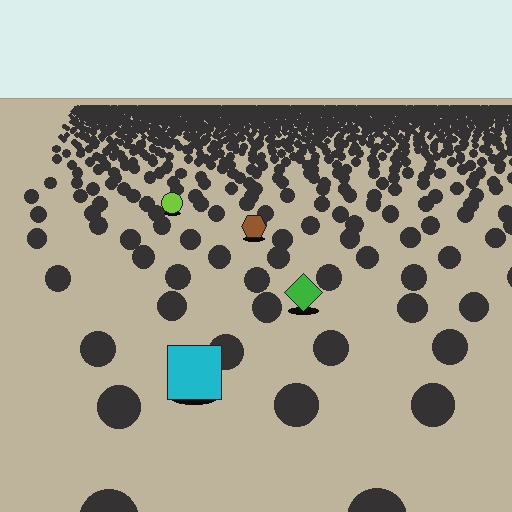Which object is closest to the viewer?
The cyan square is closest. The texture marks near it are larger and more spread out.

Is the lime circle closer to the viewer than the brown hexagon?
No. The brown hexagon is closer — you can tell from the texture gradient: the ground texture is coarser near it.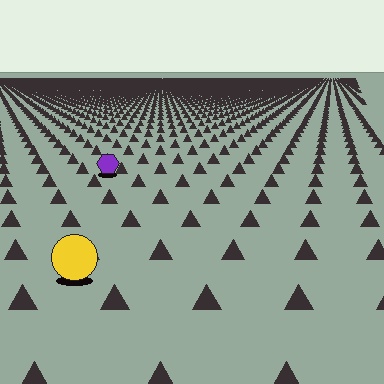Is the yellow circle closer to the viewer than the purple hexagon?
Yes. The yellow circle is closer — you can tell from the texture gradient: the ground texture is coarser near it.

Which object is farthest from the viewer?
The purple hexagon is farthest from the viewer. It appears smaller and the ground texture around it is denser.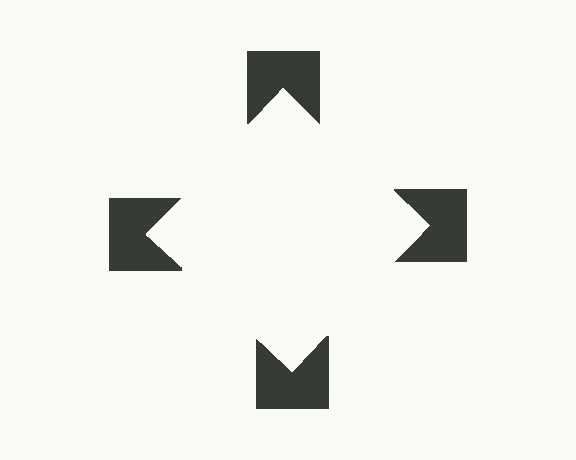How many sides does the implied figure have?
4 sides.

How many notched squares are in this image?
There are 4 — one at each vertex of the illusory square.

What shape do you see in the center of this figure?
An illusory square — its edges are inferred from the aligned wedge cuts in the notched squares, not physically drawn.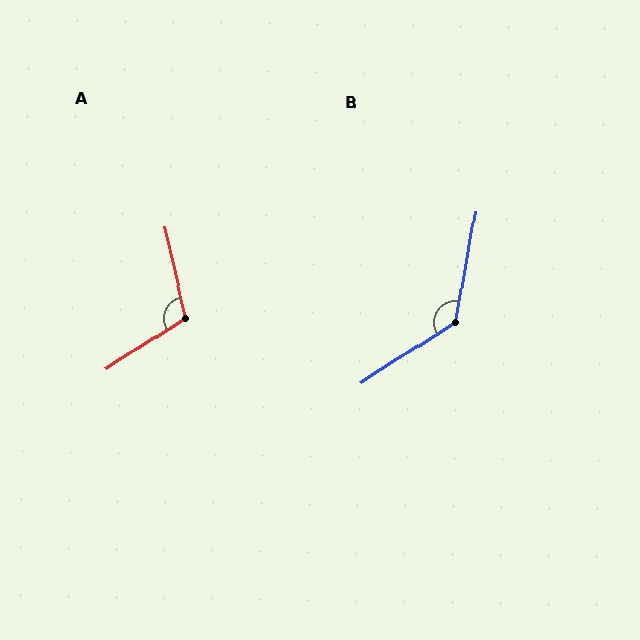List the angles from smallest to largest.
A (110°), B (133°).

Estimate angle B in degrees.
Approximately 133 degrees.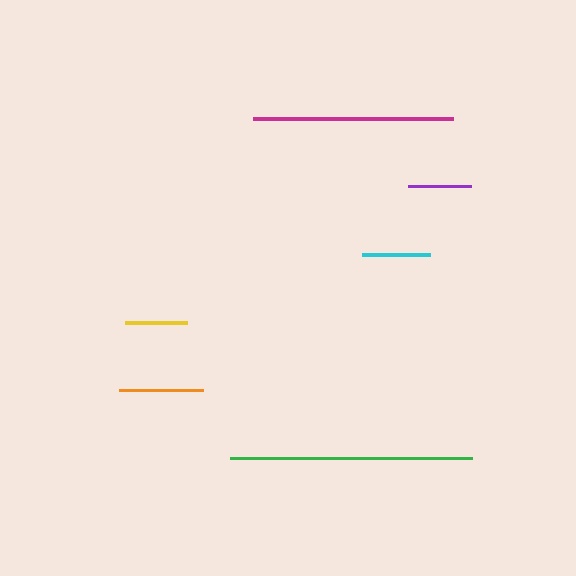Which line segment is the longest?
The green line is the longest at approximately 242 pixels.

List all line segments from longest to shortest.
From longest to shortest: green, magenta, orange, cyan, purple, yellow.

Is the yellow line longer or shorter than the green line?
The green line is longer than the yellow line.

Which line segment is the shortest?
The yellow line is the shortest at approximately 62 pixels.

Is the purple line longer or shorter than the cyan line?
The cyan line is longer than the purple line.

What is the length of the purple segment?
The purple segment is approximately 64 pixels long.